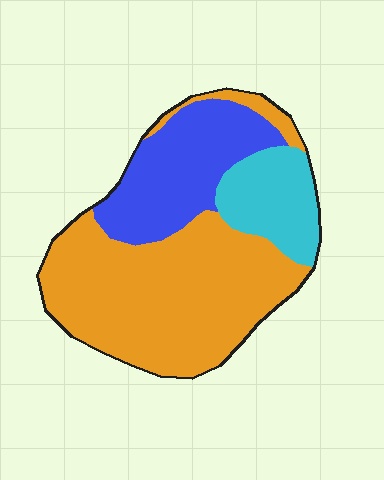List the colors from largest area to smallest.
From largest to smallest: orange, blue, cyan.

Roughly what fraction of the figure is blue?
Blue covers around 25% of the figure.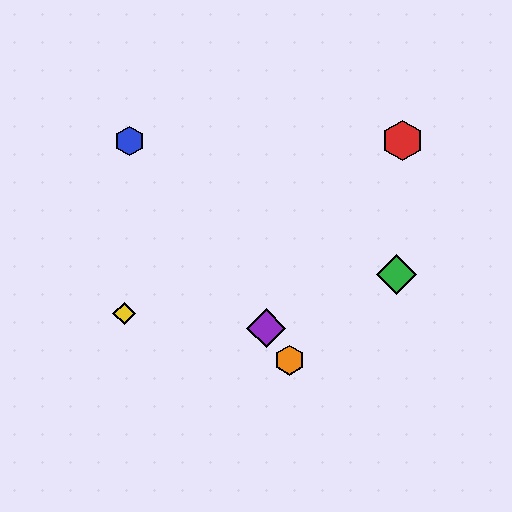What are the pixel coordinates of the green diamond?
The green diamond is at (396, 275).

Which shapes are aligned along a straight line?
The blue hexagon, the purple diamond, the orange hexagon are aligned along a straight line.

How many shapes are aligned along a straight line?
3 shapes (the blue hexagon, the purple diamond, the orange hexagon) are aligned along a straight line.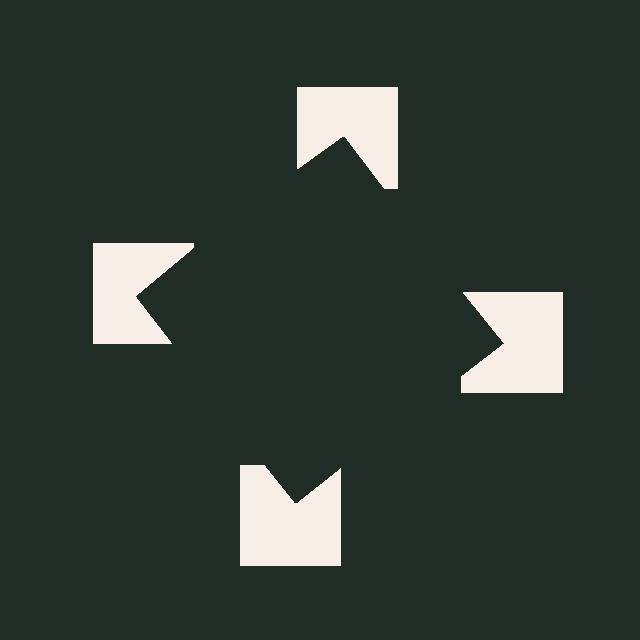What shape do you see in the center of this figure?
An illusory square — its edges are inferred from the aligned wedge cuts in the notched squares, not physically drawn.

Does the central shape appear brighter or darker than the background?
It typically appears slightly darker than the background, even though no actual brightness change is drawn.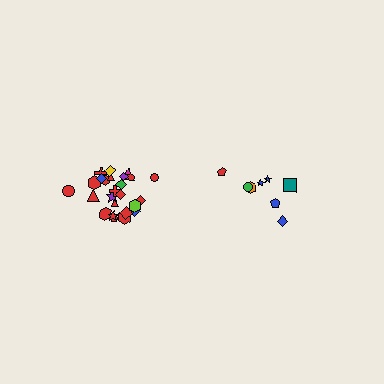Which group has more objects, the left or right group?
The left group.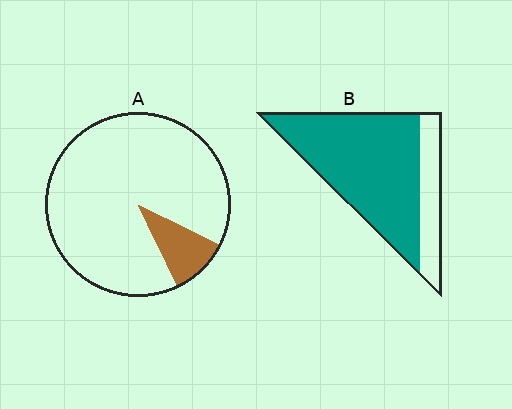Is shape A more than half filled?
No.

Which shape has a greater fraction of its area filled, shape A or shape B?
Shape B.